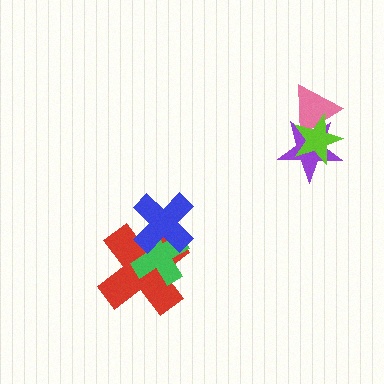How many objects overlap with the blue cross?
2 objects overlap with the blue cross.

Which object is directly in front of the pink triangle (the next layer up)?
The purple star is directly in front of the pink triangle.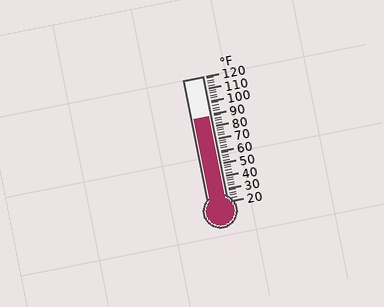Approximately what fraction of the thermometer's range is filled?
The thermometer is filled to approximately 70% of its range.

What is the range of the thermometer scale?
The thermometer scale ranges from 20°F to 120°F.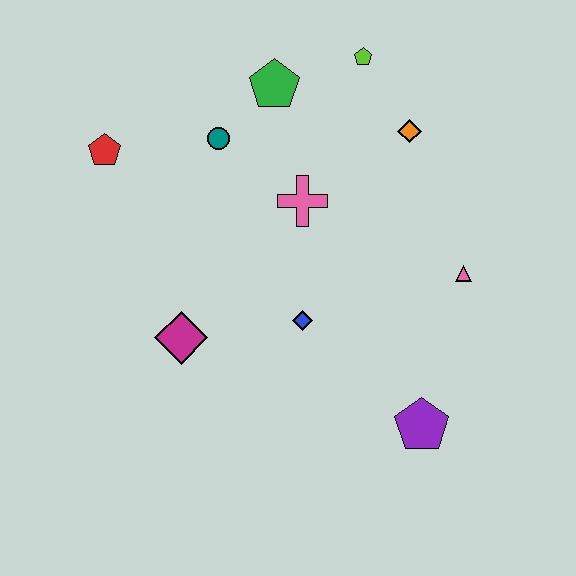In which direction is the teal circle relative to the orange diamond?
The teal circle is to the left of the orange diamond.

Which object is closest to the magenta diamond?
The blue diamond is closest to the magenta diamond.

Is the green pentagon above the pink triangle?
Yes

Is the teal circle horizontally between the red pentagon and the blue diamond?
Yes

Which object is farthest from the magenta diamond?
The lime pentagon is farthest from the magenta diamond.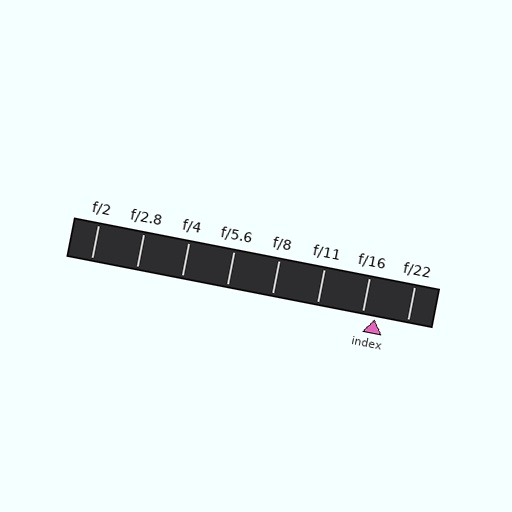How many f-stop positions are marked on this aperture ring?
There are 8 f-stop positions marked.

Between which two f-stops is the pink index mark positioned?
The index mark is between f/16 and f/22.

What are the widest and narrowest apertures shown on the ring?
The widest aperture shown is f/2 and the narrowest is f/22.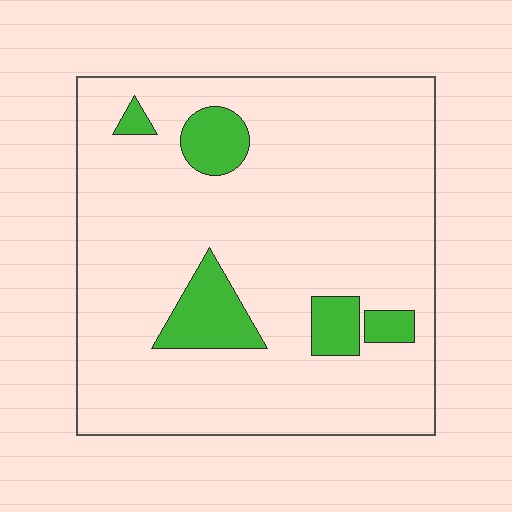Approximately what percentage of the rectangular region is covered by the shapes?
Approximately 10%.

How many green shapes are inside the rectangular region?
5.